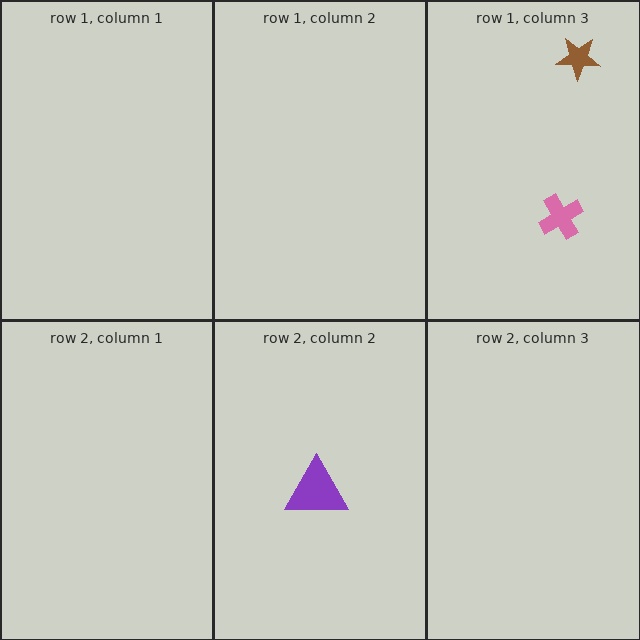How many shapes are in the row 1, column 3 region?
2.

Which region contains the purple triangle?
The row 2, column 2 region.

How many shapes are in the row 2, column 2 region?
1.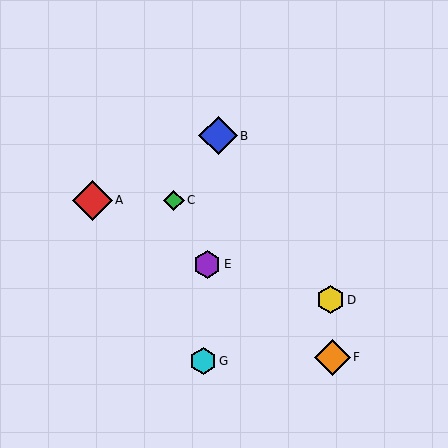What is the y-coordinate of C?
Object C is at y≈200.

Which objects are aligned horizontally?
Objects A, C are aligned horizontally.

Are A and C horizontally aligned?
Yes, both are at y≈200.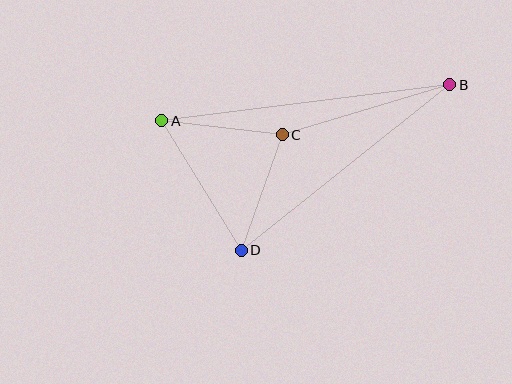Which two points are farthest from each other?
Points A and B are farthest from each other.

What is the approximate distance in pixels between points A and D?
The distance between A and D is approximately 152 pixels.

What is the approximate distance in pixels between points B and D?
The distance between B and D is approximately 266 pixels.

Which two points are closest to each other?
Points A and C are closest to each other.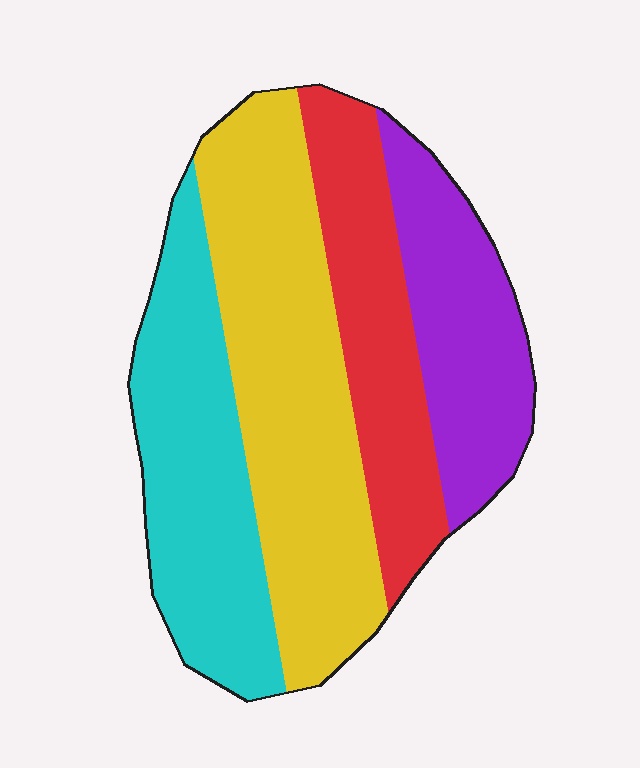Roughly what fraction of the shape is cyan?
Cyan takes up about one quarter (1/4) of the shape.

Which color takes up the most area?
Yellow, at roughly 35%.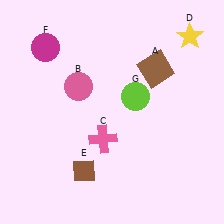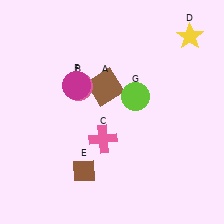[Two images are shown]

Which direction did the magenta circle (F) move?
The magenta circle (F) moved down.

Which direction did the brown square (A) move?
The brown square (A) moved left.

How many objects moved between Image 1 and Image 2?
2 objects moved between the two images.